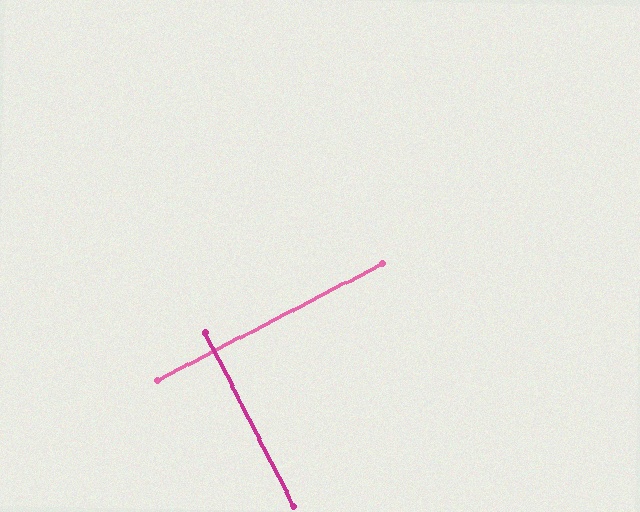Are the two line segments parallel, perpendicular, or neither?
Perpendicular — they meet at approximately 90°.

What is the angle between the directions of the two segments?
Approximately 90 degrees.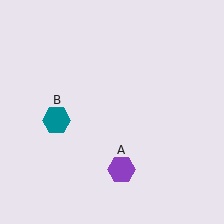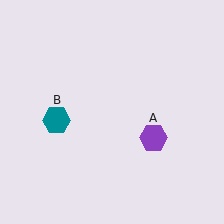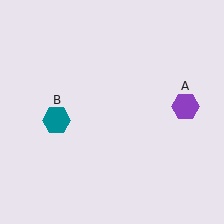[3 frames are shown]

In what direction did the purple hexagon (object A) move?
The purple hexagon (object A) moved up and to the right.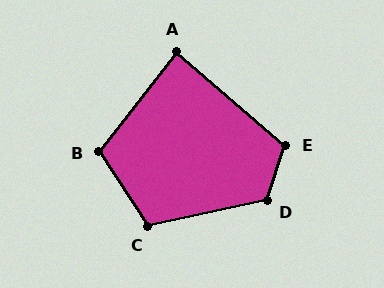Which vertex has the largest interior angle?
D, at approximately 121 degrees.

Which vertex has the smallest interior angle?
A, at approximately 87 degrees.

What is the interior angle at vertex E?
Approximately 112 degrees (obtuse).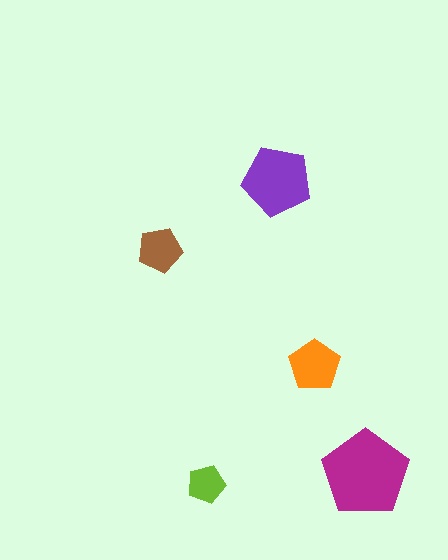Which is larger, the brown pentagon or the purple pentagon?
The purple one.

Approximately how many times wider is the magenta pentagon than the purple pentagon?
About 1.5 times wider.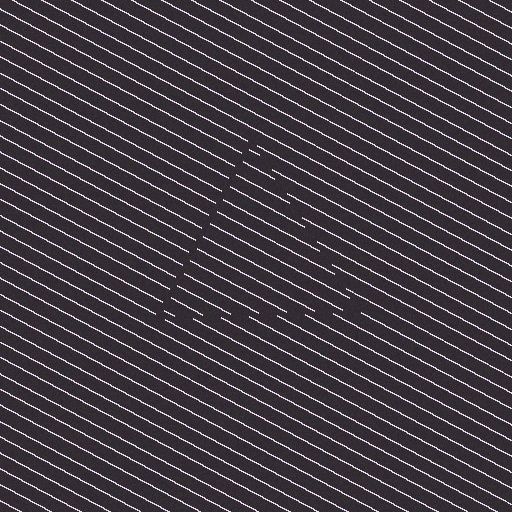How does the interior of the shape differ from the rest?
The interior of the shape contains the same grating, shifted by half a period — the contour is defined by the phase discontinuity where line-ends from the inner and outer gratings abut.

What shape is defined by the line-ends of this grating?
An illusory triangle. The interior of the shape contains the same grating, shifted by half a period — the contour is defined by the phase discontinuity where line-ends from the inner and outer gratings abut.